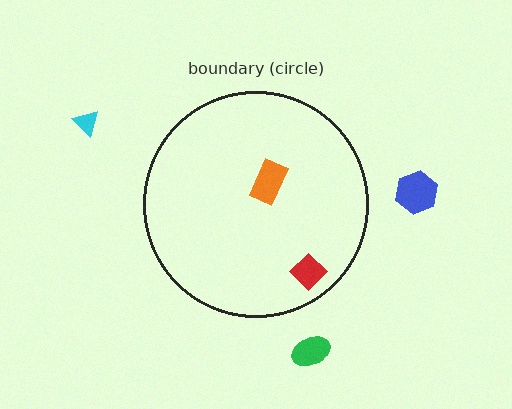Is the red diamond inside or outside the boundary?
Inside.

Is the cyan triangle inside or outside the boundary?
Outside.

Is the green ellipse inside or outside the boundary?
Outside.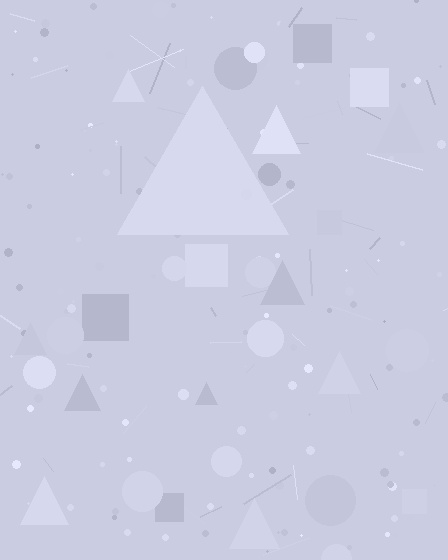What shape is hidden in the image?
A triangle is hidden in the image.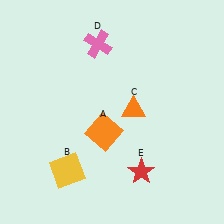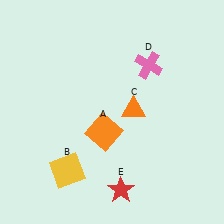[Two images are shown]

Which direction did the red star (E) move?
The red star (E) moved left.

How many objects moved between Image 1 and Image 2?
2 objects moved between the two images.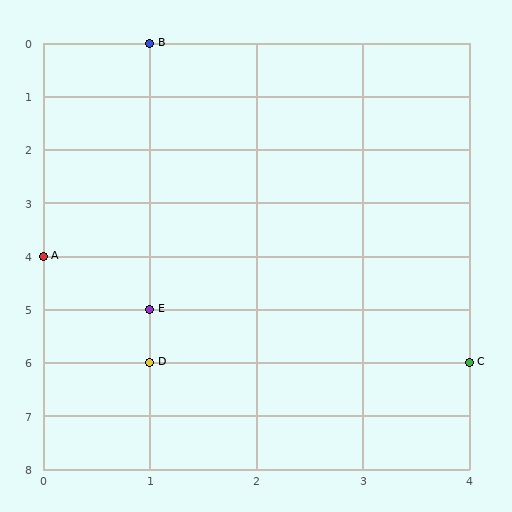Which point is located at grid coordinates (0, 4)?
Point A is at (0, 4).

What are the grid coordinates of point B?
Point B is at grid coordinates (1, 0).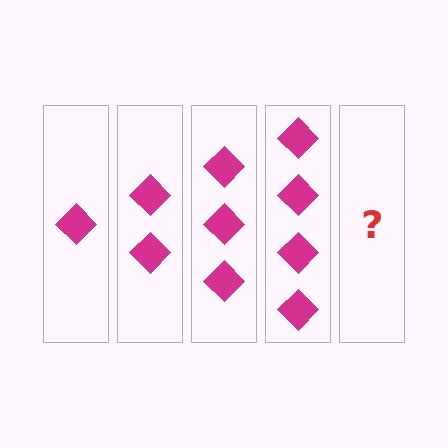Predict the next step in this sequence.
The next step is 5 diamonds.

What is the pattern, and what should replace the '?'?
The pattern is that each step adds one more diamond. The '?' should be 5 diamonds.